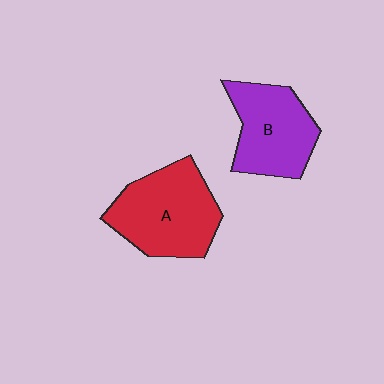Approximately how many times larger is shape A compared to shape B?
Approximately 1.2 times.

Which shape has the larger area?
Shape A (red).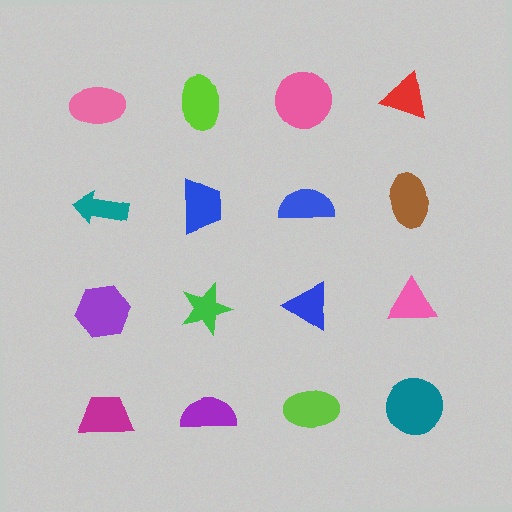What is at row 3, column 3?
A blue triangle.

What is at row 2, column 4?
A brown ellipse.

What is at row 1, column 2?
A lime ellipse.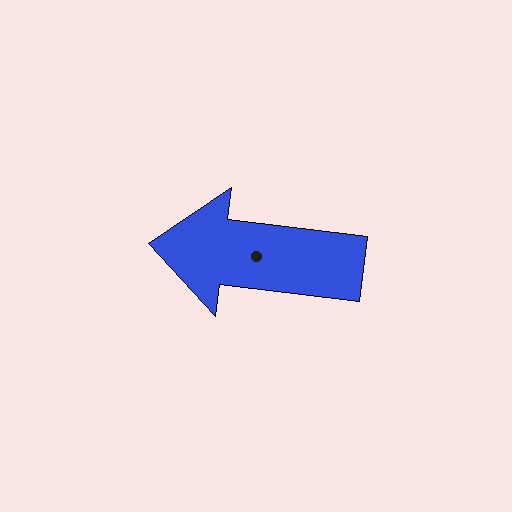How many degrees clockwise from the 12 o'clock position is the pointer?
Approximately 277 degrees.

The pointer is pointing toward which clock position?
Roughly 9 o'clock.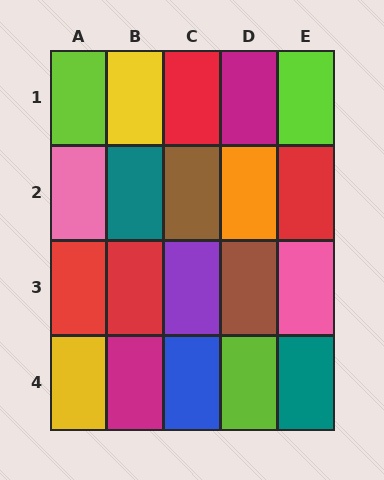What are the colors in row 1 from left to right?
Lime, yellow, red, magenta, lime.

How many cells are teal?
2 cells are teal.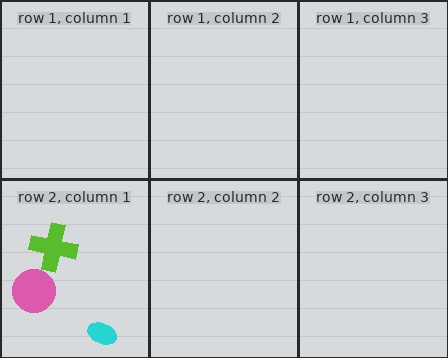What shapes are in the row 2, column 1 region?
The lime cross, the pink circle, the cyan ellipse.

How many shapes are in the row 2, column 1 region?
3.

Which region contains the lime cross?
The row 2, column 1 region.